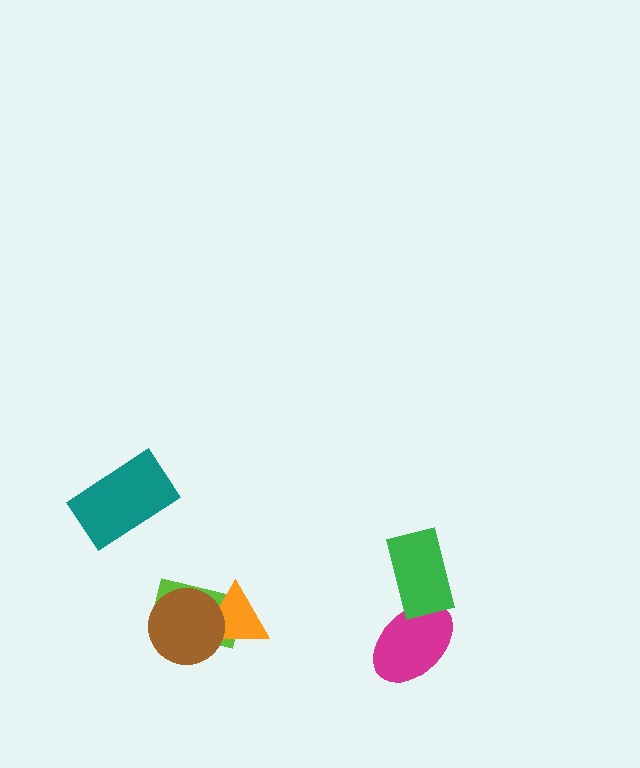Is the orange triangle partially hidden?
Yes, it is partially covered by another shape.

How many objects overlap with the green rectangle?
1 object overlaps with the green rectangle.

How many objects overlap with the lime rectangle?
2 objects overlap with the lime rectangle.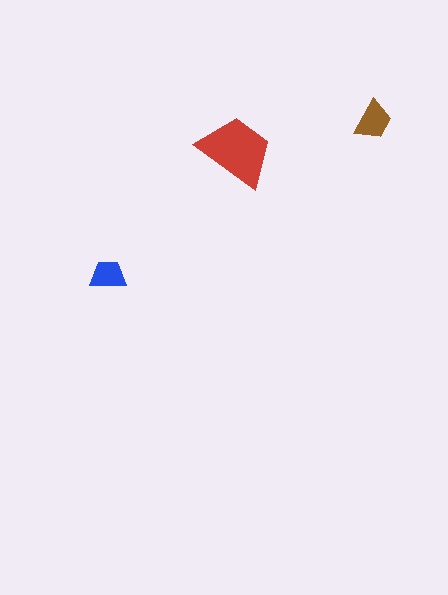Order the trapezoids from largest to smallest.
the red one, the brown one, the blue one.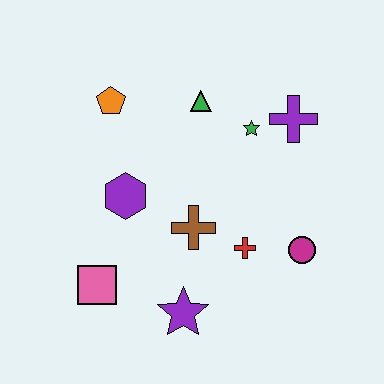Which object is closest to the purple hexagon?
The brown cross is closest to the purple hexagon.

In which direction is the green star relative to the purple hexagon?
The green star is to the right of the purple hexagon.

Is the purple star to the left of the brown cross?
Yes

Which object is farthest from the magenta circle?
The orange pentagon is farthest from the magenta circle.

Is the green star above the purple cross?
No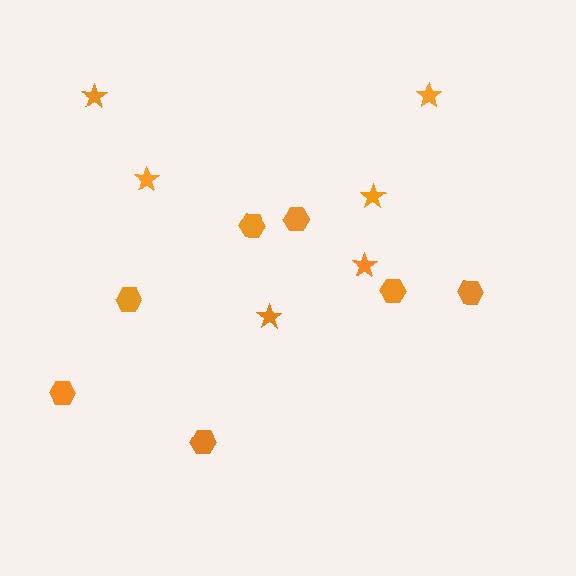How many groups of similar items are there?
There are 2 groups: one group of stars (6) and one group of hexagons (7).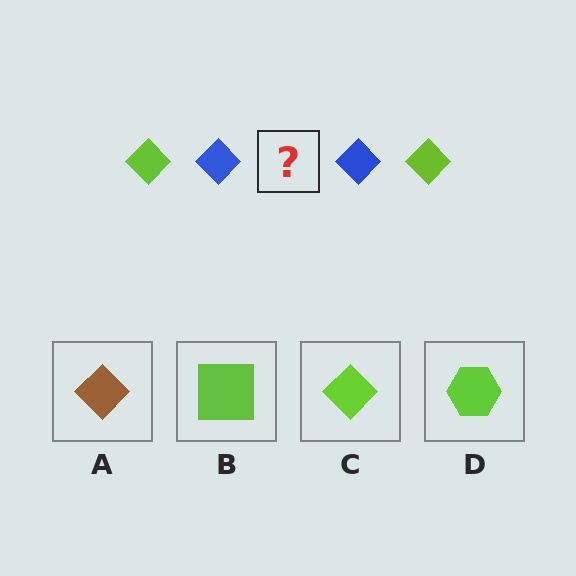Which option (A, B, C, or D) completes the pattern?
C.